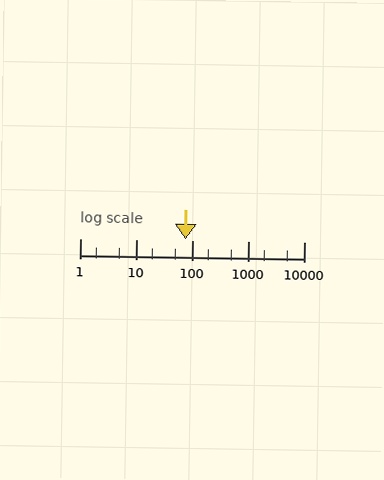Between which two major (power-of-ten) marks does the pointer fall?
The pointer is between 10 and 100.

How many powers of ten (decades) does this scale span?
The scale spans 4 decades, from 1 to 10000.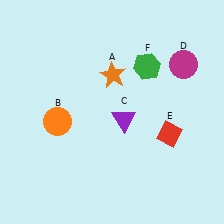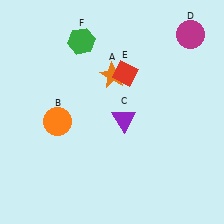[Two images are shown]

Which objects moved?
The objects that moved are: the magenta circle (D), the red diamond (E), the green hexagon (F).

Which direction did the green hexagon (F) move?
The green hexagon (F) moved left.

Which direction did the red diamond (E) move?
The red diamond (E) moved up.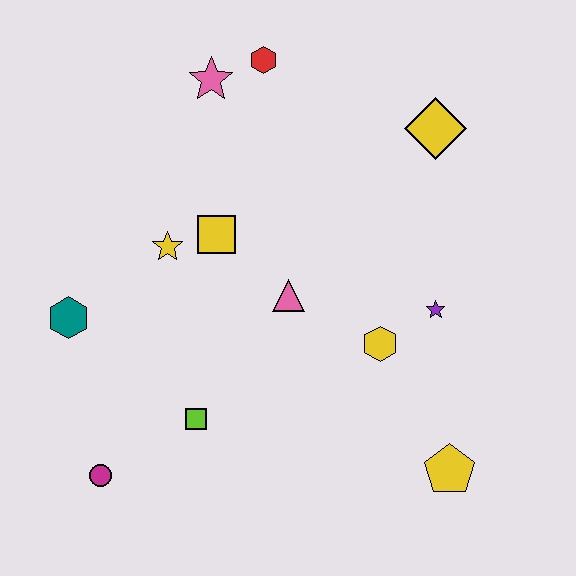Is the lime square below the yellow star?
Yes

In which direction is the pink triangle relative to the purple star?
The pink triangle is to the left of the purple star.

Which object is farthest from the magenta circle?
The yellow diamond is farthest from the magenta circle.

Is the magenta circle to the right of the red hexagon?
No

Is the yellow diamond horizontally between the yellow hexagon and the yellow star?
No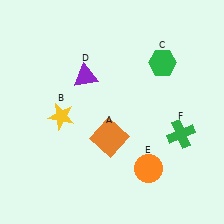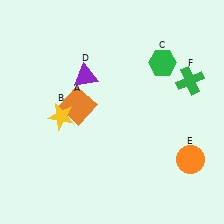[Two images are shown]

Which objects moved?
The objects that moved are: the orange square (A), the orange circle (E), the green cross (F).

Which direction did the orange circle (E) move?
The orange circle (E) moved right.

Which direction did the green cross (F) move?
The green cross (F) moved up.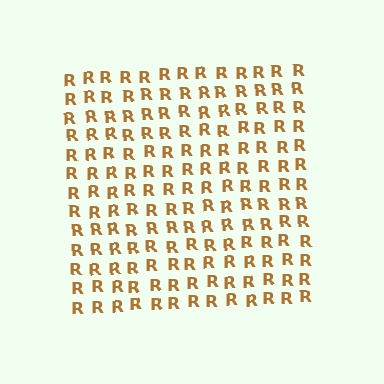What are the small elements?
The small elements are letter R's.